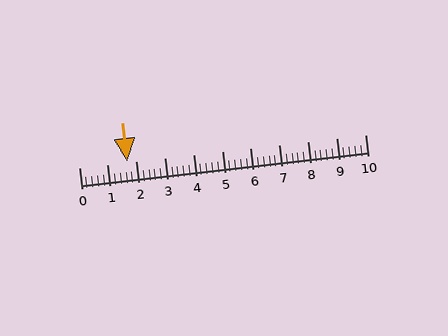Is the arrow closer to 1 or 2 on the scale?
The arrow is closer to 2.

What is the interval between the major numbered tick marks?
The major tick marks are spaced 1 units apart.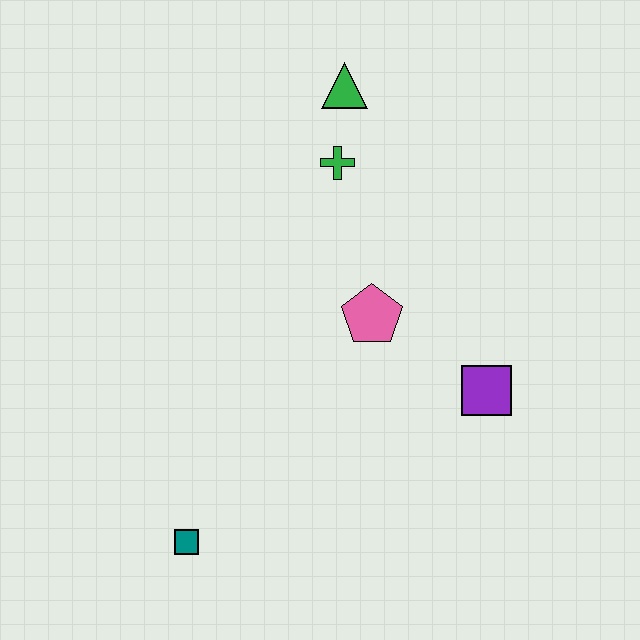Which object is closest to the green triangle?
The green cross is closest to the green triangle.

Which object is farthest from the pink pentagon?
The teal square is farthest from the pink pentagon.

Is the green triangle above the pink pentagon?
Yes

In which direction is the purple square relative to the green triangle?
The purple square is below the green triangle.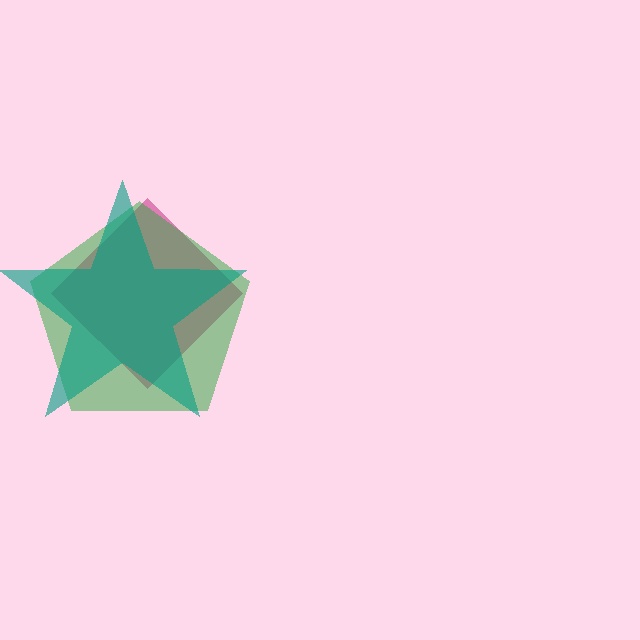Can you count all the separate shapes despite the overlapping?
Yes, there are 3 separate shapes.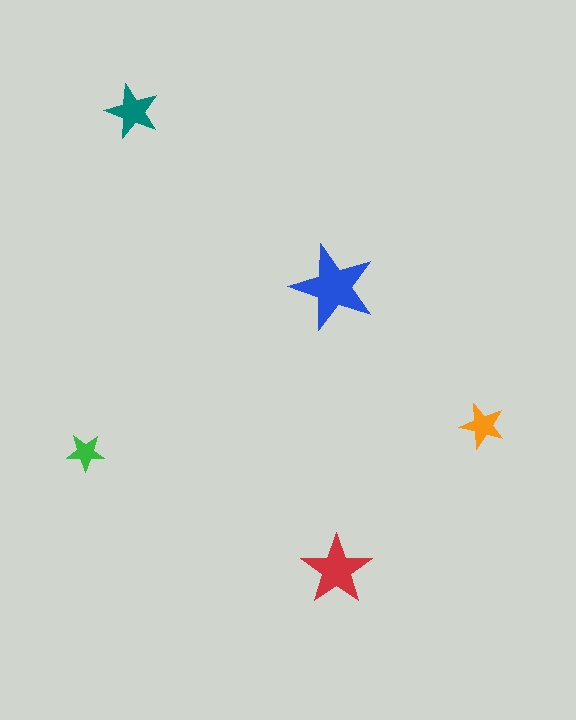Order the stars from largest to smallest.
the blue one, the red one, the teal one, the orange one, the green one.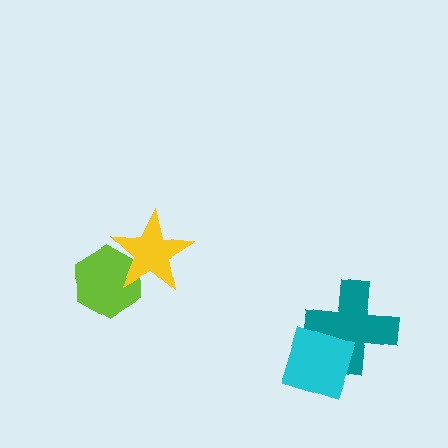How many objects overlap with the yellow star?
1 object overlaps with the yellow star.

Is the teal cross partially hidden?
Yes, it is partially covered by another shape.